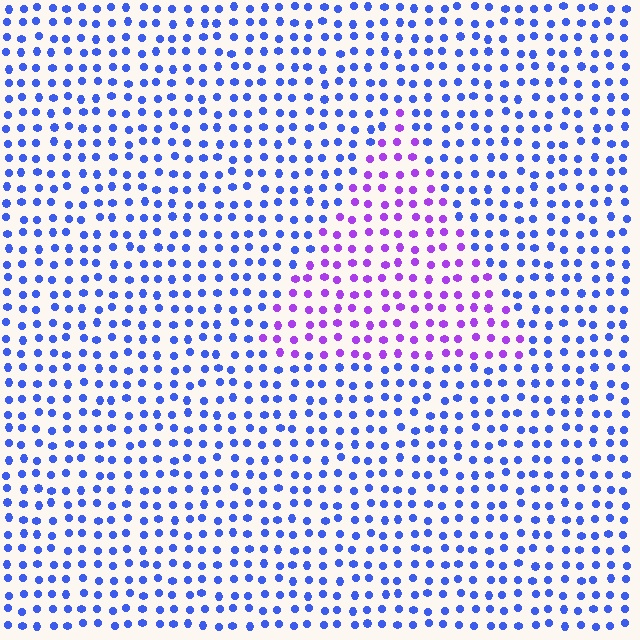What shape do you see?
I see a triangle.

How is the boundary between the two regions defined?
The boundary is defined purely by a slight shift in hue (about 49 degrees). Spacing, size, and orientation are identical on both sides.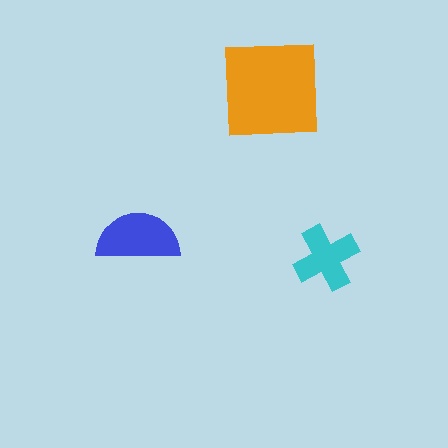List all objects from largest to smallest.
The orange square, the blue semicircle, the cyan cross.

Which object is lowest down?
The cyan cross is bottommost.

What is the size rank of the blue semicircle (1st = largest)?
2nd.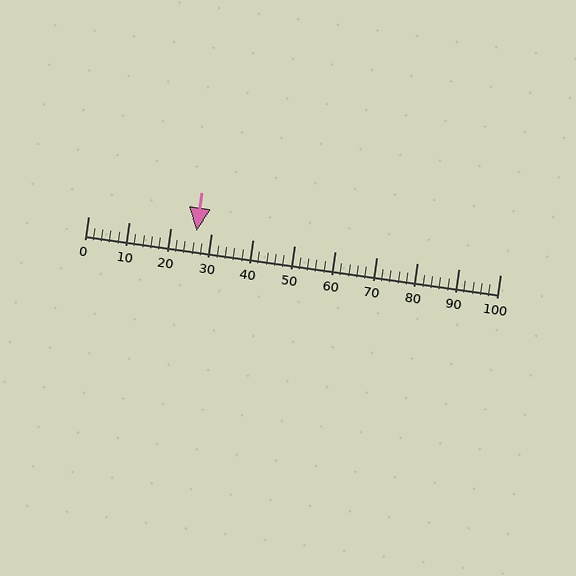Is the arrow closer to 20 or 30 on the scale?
The arrow is closer to 30.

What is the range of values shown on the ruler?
The ruler shows values from 0 to 100.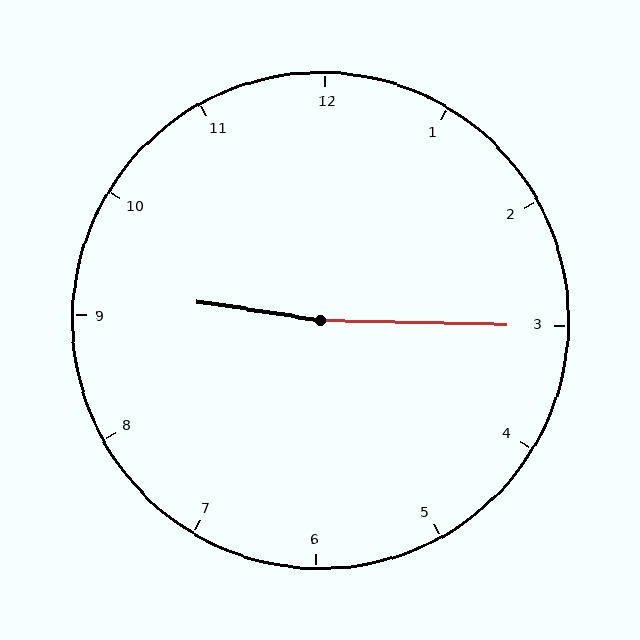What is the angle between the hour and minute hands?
Approximately 172 degrees.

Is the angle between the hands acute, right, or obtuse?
It is obtuse.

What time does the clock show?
9:15.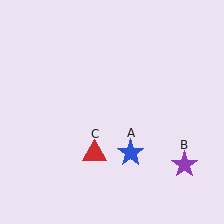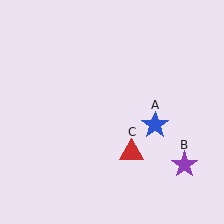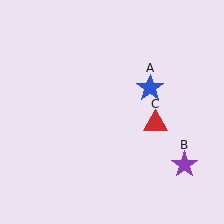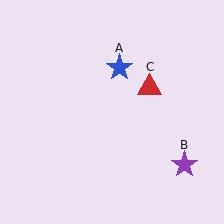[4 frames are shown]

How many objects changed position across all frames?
2 objects changed position: blue star (object A), red triangle (object C).